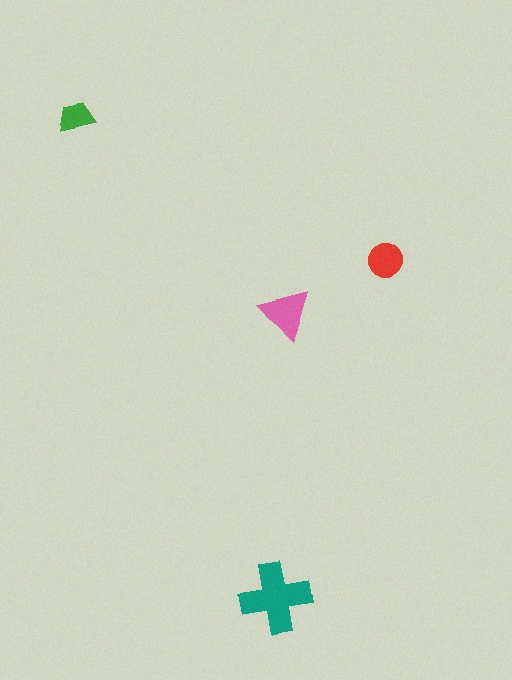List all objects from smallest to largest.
The green trapezoid, the red circle, the pink triangle, the teal cross.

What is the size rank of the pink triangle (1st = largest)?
2nd.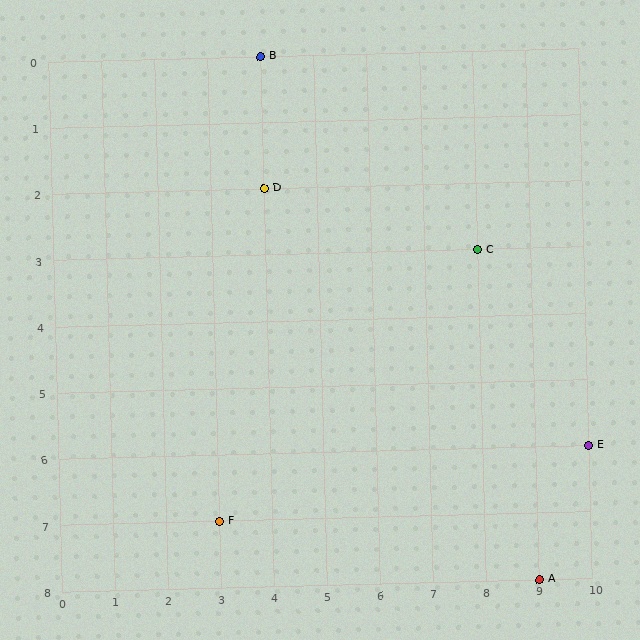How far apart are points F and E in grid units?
Points F and E are 7 columns and 1 row apart (about 7.1 grid units diagonally).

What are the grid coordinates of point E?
Point E is at grid coordinates (10, 6).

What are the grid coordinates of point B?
Point B is at grid coordinates (4, 0).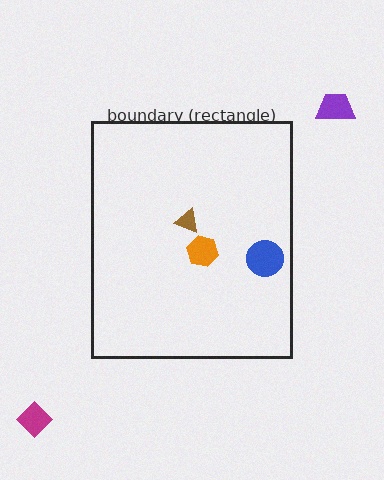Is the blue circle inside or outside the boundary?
Inside.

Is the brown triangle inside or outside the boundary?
Inside.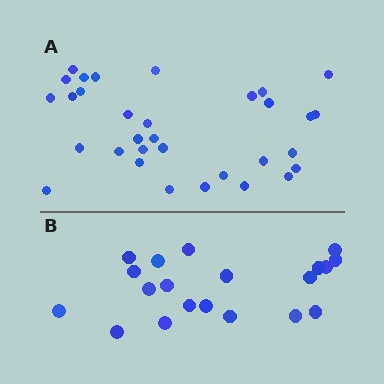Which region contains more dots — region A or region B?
Region A (the top region) has more dots.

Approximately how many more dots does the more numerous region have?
Region A has roughly 12 or so more dots than region B.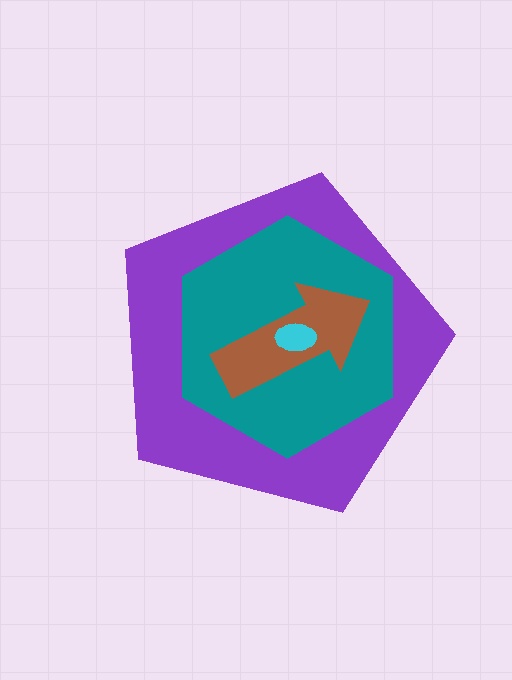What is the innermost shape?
The cyan ellipse.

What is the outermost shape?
The purple pentagon.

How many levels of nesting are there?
4.